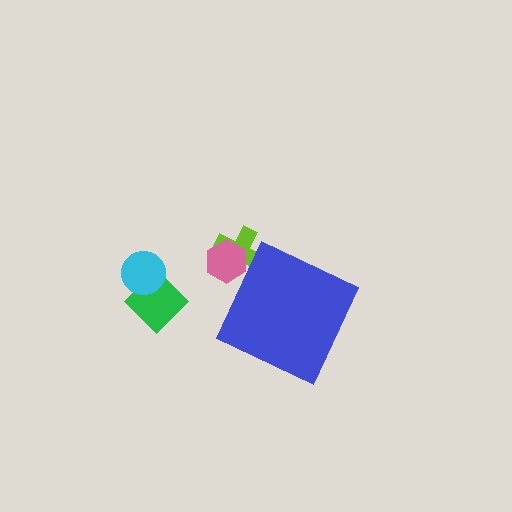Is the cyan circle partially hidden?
No, the cyan circle is fully visible.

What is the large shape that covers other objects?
A blue diamond.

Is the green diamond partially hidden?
No, the green diamond is fully visible.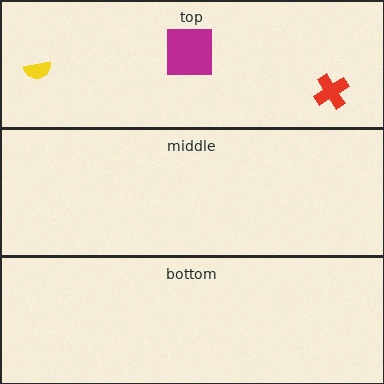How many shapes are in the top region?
3.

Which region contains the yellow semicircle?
The top region.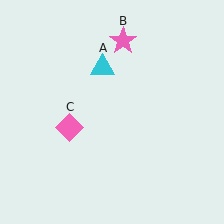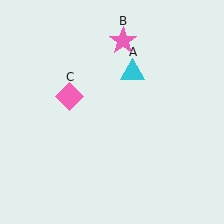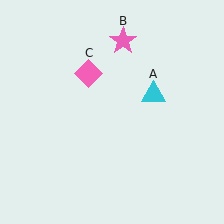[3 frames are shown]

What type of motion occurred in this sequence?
The cyan triangle (object A), pink diamond (object C) rotated clockwise around the center of the scene.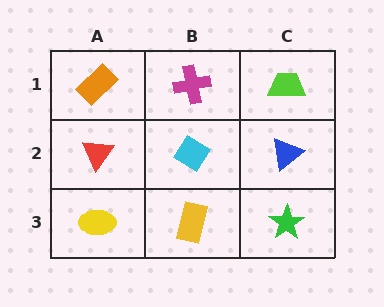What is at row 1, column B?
A magenta cross.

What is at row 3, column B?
A yellow rectangle.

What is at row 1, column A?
An orange rectangle.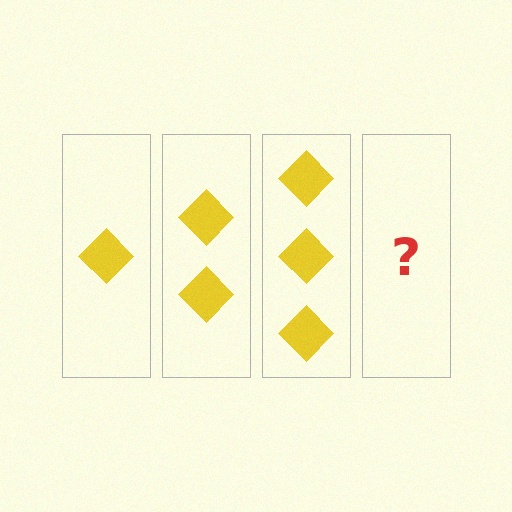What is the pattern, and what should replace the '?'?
The pattern is that each step adds one more diamond. The '?' should be 4 diamonds.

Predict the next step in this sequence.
The next step is 4 diamonds.